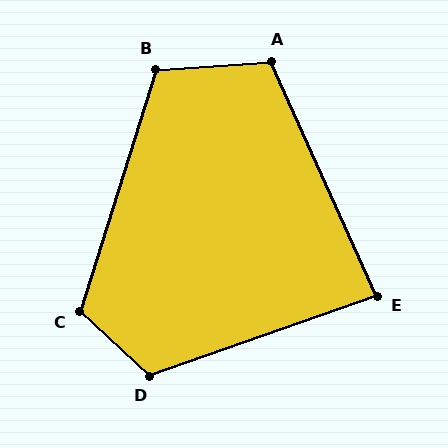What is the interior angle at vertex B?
Approximately 111 degrees (obtuse).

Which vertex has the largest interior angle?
D, at approximately 118 degrees.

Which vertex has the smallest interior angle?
E, at approximately 85 degrees.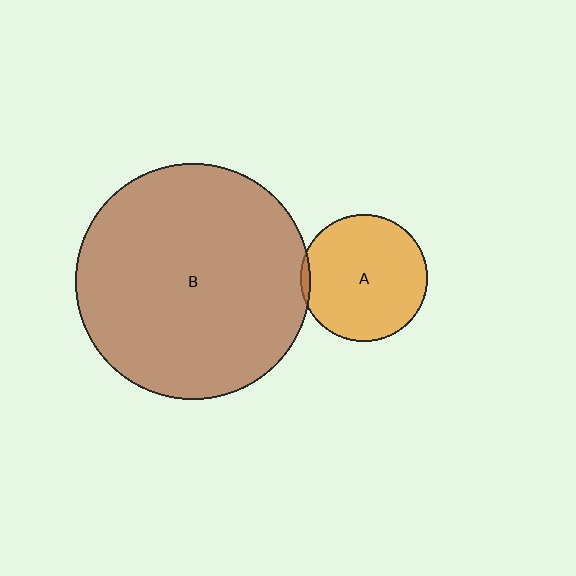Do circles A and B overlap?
Yes.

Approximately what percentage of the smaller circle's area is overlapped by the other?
Approximately 5%.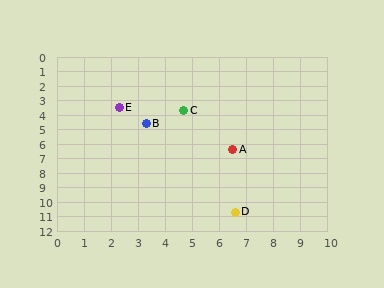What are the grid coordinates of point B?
Point B is at approximately (3.3, 4.6).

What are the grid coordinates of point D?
Point D is at approximately (6.6, 10.7).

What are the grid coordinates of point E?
Point E is at approximately (2.3, 3.5).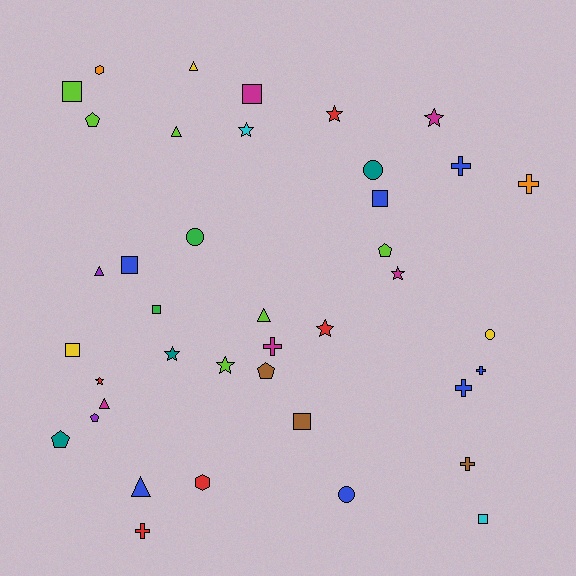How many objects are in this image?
There are 40 objects.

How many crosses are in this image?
There are 7 crosses.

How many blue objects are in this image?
There are 7 blue objects.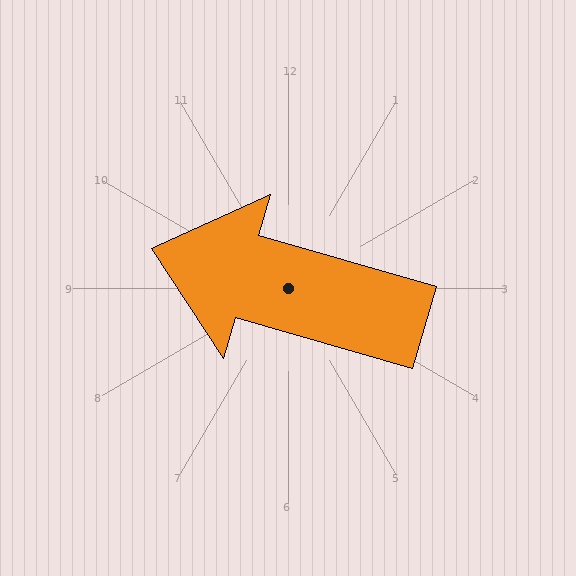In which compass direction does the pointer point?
West.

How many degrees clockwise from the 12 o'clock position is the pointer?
Approximately 286 degrees.